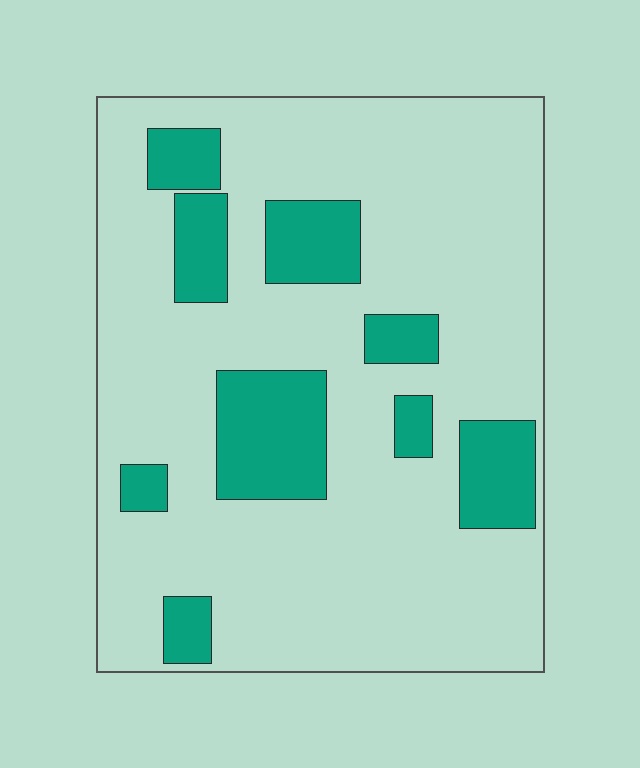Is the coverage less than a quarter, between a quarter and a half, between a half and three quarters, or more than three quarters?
Less than a quarter.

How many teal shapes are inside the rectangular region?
9.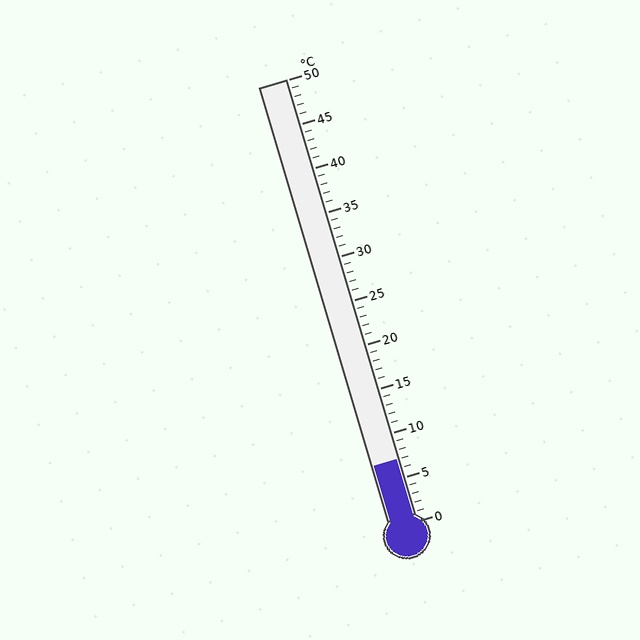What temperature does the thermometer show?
The thermometer shows approximately 7°C.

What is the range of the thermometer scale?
The thermometer scale ranges from 0°C to 50°C.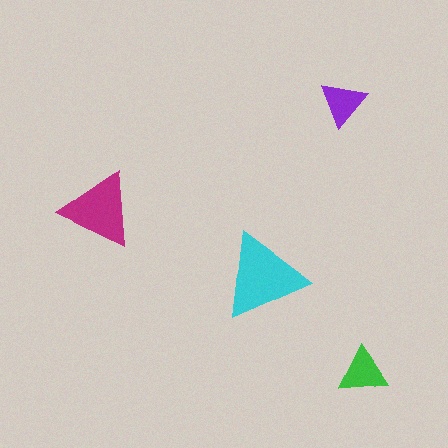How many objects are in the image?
There are 4 objects in the image.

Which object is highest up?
The purple triangle is topmost.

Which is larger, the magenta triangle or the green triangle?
The magenta one.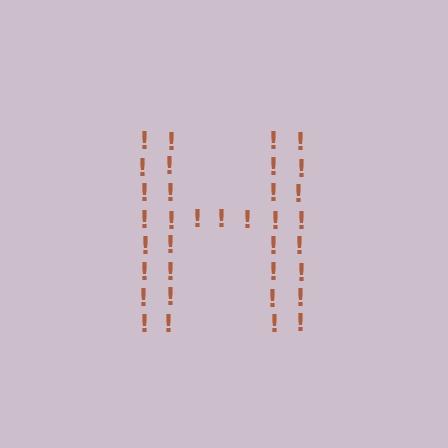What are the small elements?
The small elements are exclamation marks.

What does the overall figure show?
The overall figure shows the letter H.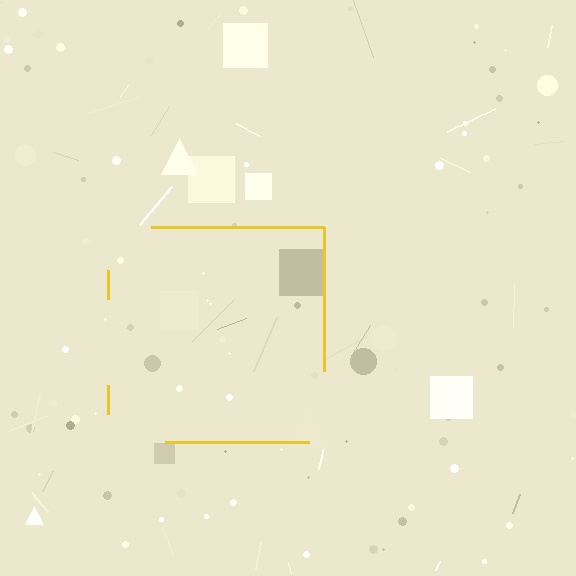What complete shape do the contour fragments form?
The contour fragments form a square.